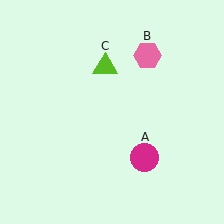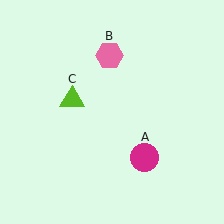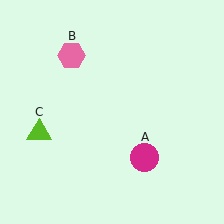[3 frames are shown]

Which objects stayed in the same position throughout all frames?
Magenta circle (object A) remained stationary.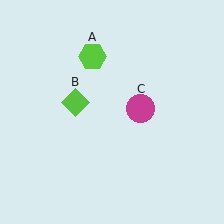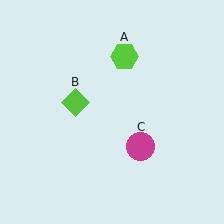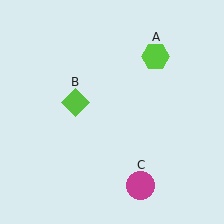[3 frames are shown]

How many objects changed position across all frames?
2 objects changed position: lime hexagon (object A), magenta circle (object C).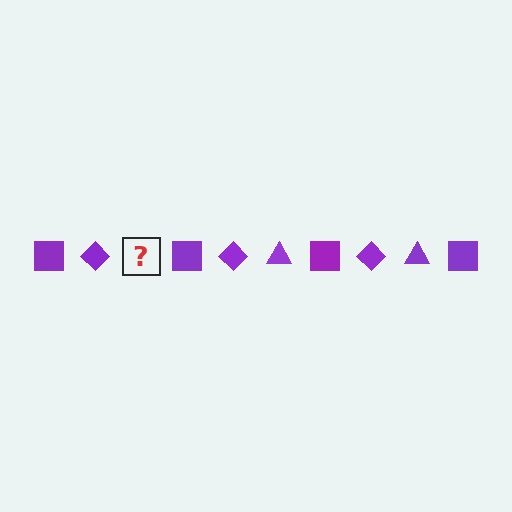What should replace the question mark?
The question mark should be replaced with a purple triangle.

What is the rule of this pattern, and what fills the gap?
The rule is that the pattern cycles through square, diamond, triangle shapes in purple. The gap should be filled with a purple triangle.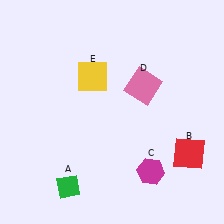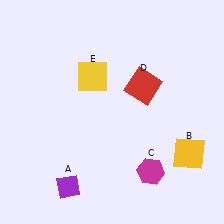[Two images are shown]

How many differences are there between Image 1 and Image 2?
There are 3 differences between the two images.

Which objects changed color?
A changed from green to purple. B changed from red to yellow. D changed from pink to red.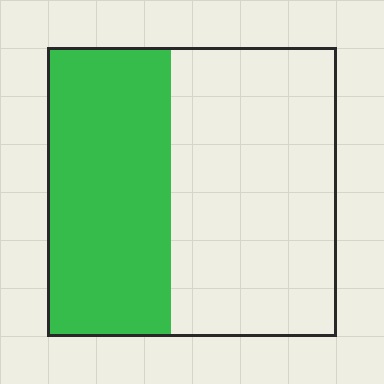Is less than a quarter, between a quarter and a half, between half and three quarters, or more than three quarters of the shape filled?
Between a quarter and a half.